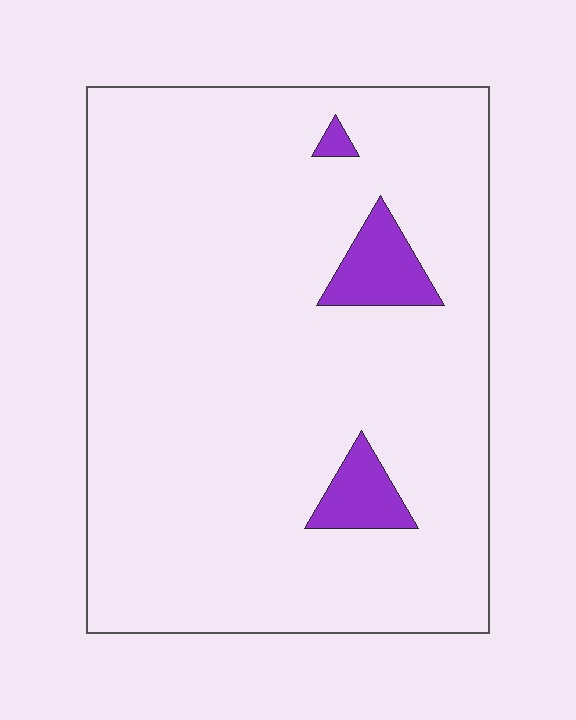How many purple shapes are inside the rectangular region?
3.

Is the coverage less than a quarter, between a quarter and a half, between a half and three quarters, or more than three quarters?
Less than a quarter.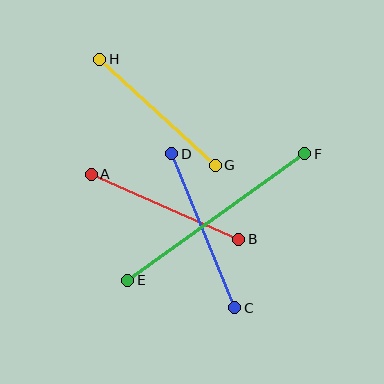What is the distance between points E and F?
The distance is approximately 218 pixels.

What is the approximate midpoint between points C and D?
The midpoint is at approximately (203, 231) pixels.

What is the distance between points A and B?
The distance is approximately 161 pixels.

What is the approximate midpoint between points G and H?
The midpoint is at approximately (158, 112) pixels.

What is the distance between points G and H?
The distance is approximately 157 pixels.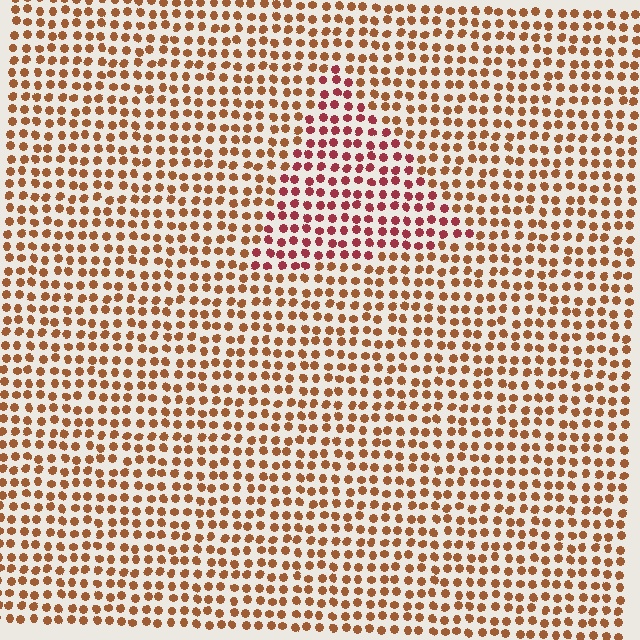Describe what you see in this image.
The image is filled with small brown elements in a uniform arrangement. A triangle-shaped region is visible where the elements are tinted to a slightly different hue, forming a subtle color boundary.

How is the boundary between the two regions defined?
The boundary is defined purely by a slight shift in hue (about 33 degrees). Spacing, size, and orientation are identical on both sides.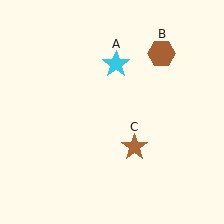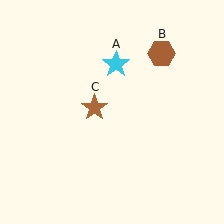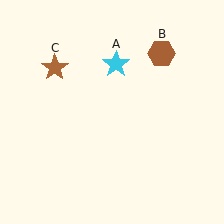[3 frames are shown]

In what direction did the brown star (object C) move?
The brown star (object C) moved up and to the left.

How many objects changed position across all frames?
1 object changed position: brown star (object C).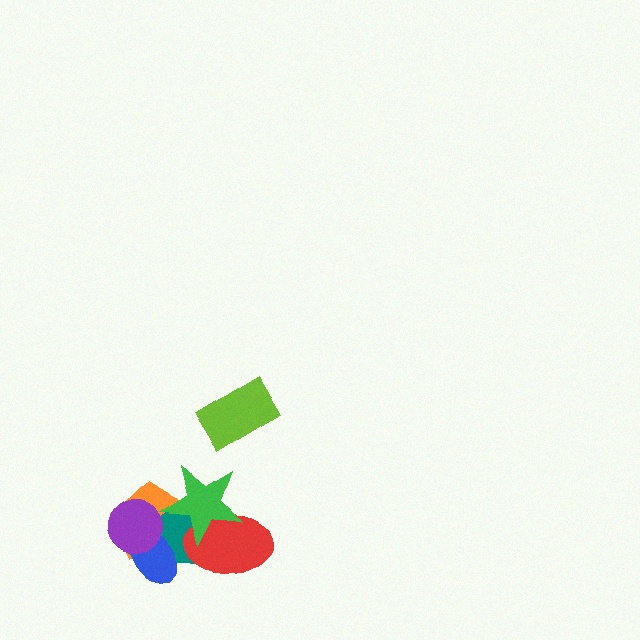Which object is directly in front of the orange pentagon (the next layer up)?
The teal pentagon is directly in front of the orange pentagon.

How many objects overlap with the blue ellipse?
3 objects overlap with the blue ellipse.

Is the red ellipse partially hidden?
Yes, it is partially covered by another shape.